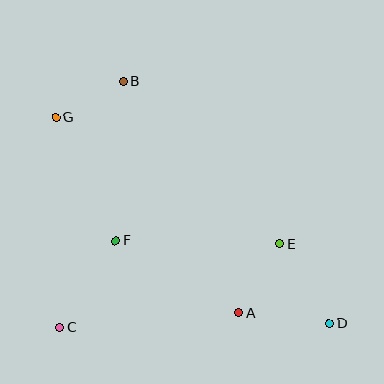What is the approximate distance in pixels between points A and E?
The distance between A and E is approximately 80 pixels.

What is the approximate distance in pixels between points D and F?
The distance between D and F is approximately 229 pixels.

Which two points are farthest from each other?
Points D and G are farthest from each other.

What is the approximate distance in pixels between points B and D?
The distance between B and D is approximately 318 pixels.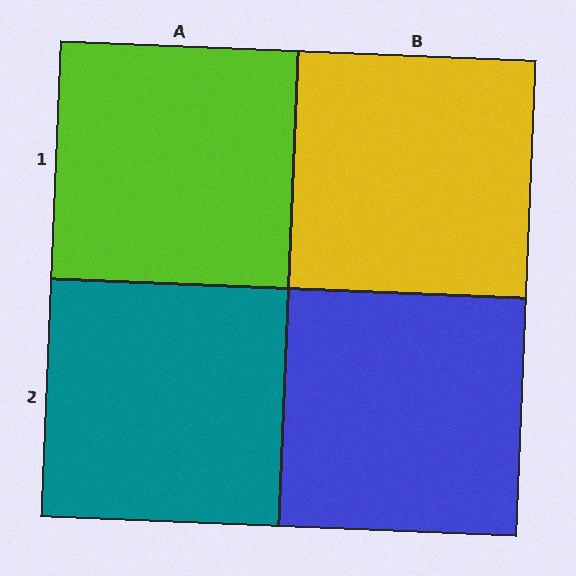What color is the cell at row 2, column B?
Blue.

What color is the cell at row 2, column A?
Teal.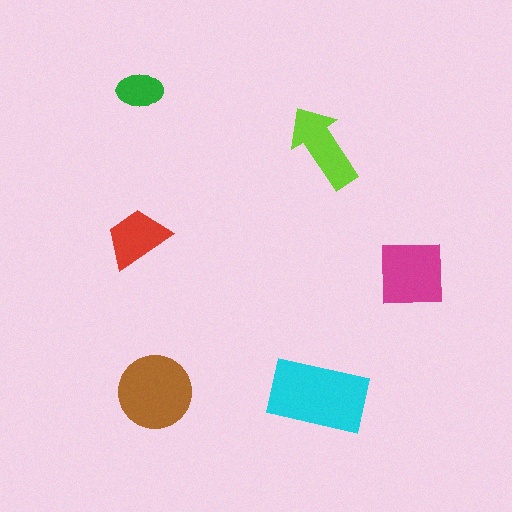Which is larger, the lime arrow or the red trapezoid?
The lime arrow.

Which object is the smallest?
The green ellipse.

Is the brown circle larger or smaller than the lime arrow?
Larger.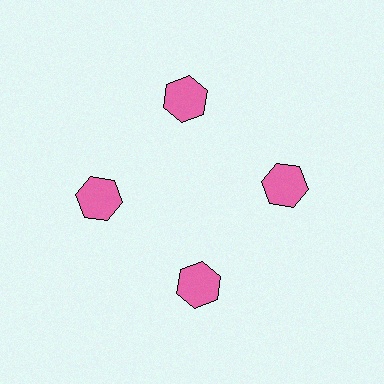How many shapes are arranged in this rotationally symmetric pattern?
There are 4 shapes, arranged in 4 groups of 1.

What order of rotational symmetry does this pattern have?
This pattern has 4-fold rotational symmetry.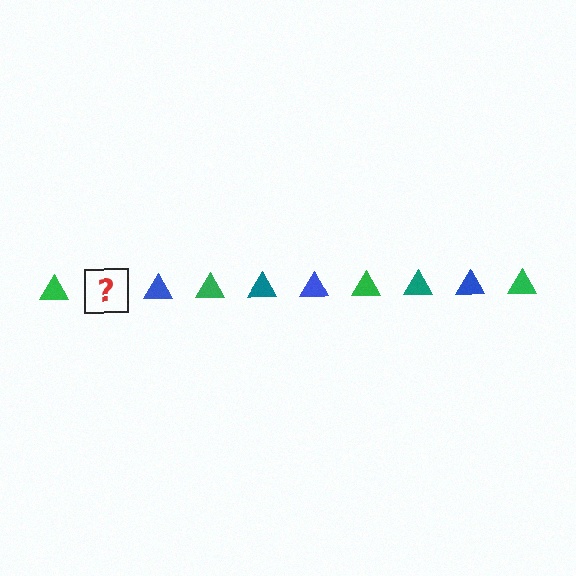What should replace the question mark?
The question mark should be replaced with a teal triangle.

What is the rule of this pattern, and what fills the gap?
The rule is that the pattern cycles through green, teal, blue triangles. The gap should be filled with a teal triangle.